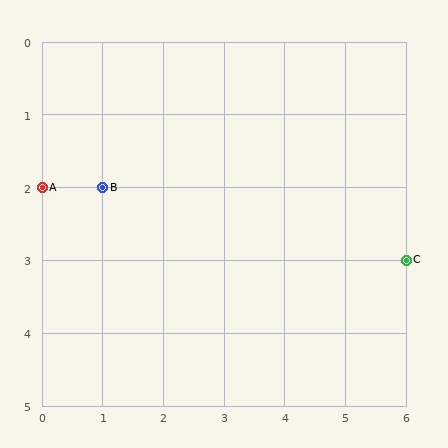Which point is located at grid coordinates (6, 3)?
Point C is at (6, 3).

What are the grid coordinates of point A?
Point A is at grid coordinates (0, 2).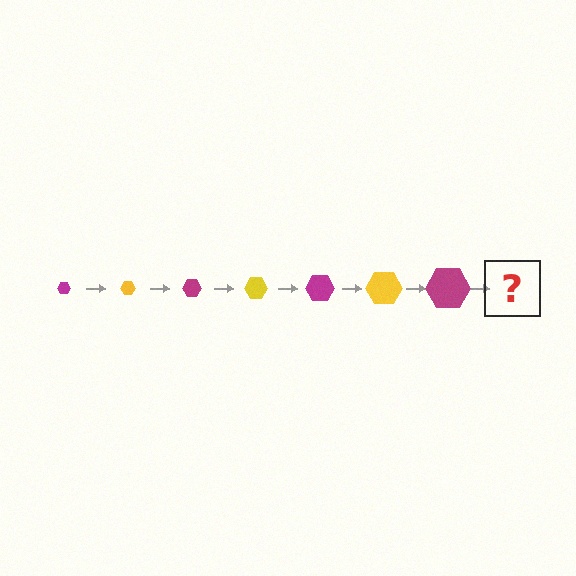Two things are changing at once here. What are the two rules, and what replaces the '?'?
The two rules are that the hexagon grows larger each step and the color cycles through magenta and yellow. The '?' should be a yellow hexagon, larger than the previous one.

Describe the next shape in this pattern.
It should be a yellow hexagon, larger than the previous one.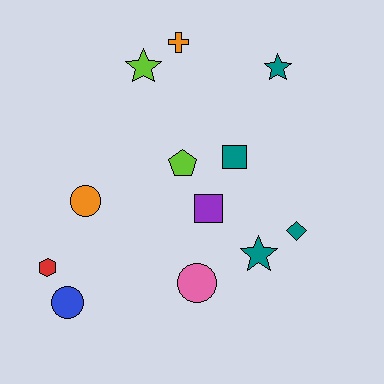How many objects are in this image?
There are 12 objects.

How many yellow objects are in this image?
There are no yellow objects.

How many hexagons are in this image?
There is 1 hexagon.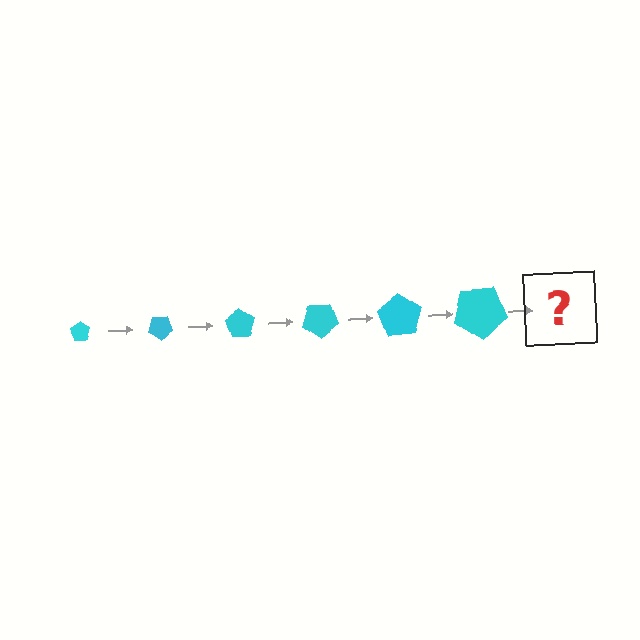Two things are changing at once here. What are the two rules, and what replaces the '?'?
The two rules are that the pentagon grows larger each step and it rotates 35 degrees each step. The '?' should be a pentagon, larger than the previous one and rotated 210 degrees from the start.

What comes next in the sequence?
The next element should be a pentagon, larger than the previous one and rotated 210 degrees from the start.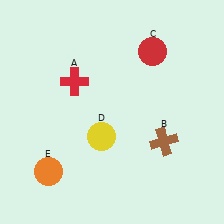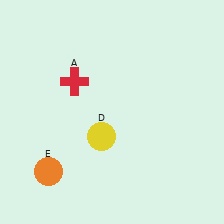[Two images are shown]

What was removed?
The red circle (C), the brown cross (B) were removed in Image 2.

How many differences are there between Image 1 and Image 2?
There are 2 differences between the two images.